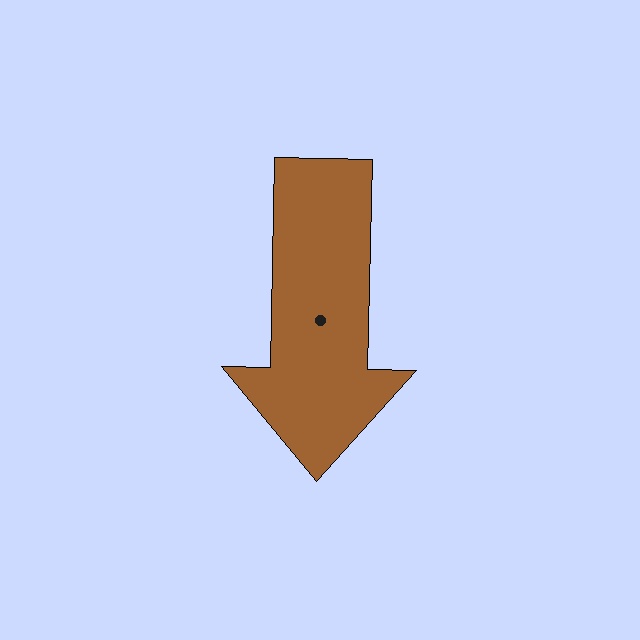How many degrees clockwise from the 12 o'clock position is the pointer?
Approximately 181 degrees.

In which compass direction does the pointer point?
South.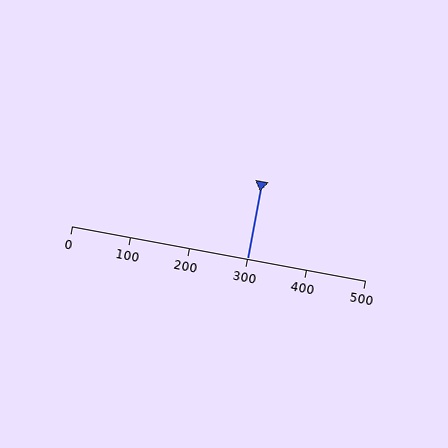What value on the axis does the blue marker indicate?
The marker indicates approximately 300.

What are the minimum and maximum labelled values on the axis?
The axis runs from 0 to 500.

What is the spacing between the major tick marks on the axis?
The major ticks are spaced 100 apart.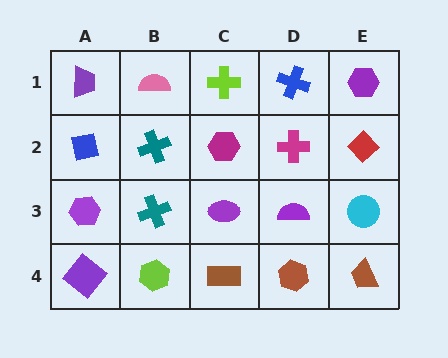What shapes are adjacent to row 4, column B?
A teal cross (row 3, column B), a purple diamond (row 4, column A), a brown rectangle (row 4, column C).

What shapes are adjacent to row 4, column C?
A purple ellipse (row 3, column C), a lime hexagon (row 4, column B), a brown hexagon (row 4, column D).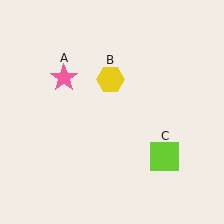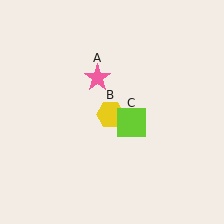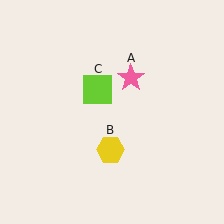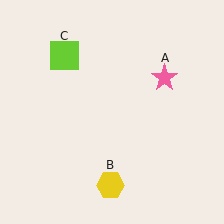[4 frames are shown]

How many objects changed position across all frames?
3 objects changed position: pink star (object A), yellow hexagon (object B), lime square (object C).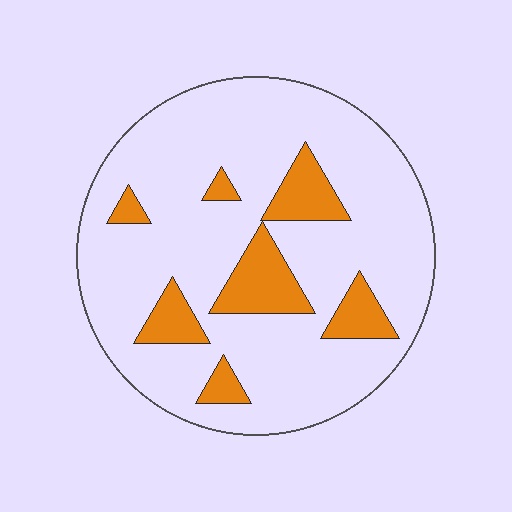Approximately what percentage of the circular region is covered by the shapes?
Approximately 15%.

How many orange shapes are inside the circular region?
7.